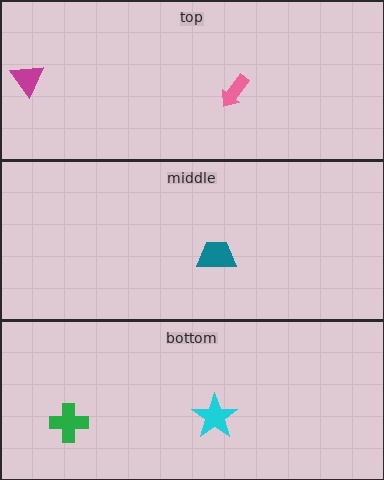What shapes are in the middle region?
The teal trapezoid.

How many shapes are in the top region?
2.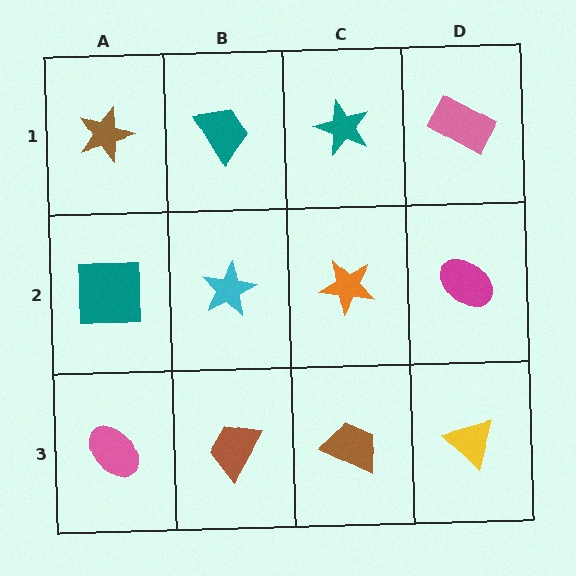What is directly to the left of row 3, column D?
A brown trapezoid.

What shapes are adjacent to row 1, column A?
A teal square (row 2, column A), a teal trapezoid (row 1, column B).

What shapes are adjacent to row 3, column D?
A magenta ellipse (row 2, column D), a brown trapezoid (row 3, column C).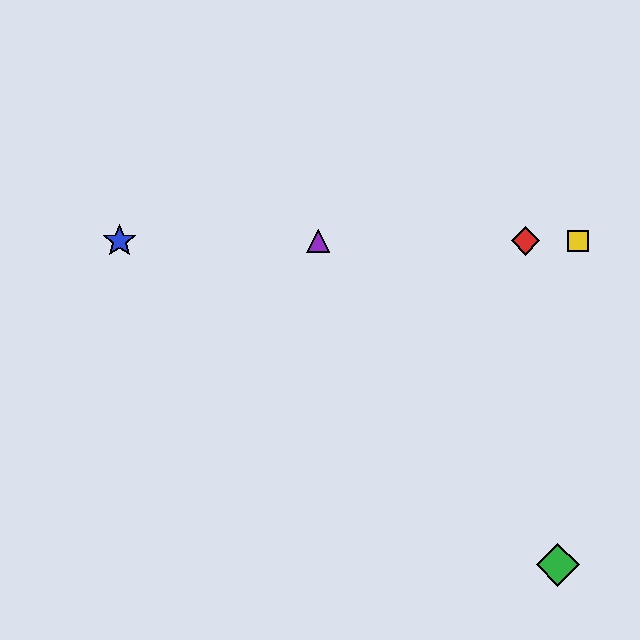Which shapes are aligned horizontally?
The red diamond, the blue star, the yellow square, the purple triangle are aligned horizontally.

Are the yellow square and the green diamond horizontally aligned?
No, the yellow square is at y≈241 and the green diamond is at y≈565.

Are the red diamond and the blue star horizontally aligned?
Yes, both are at y≈241.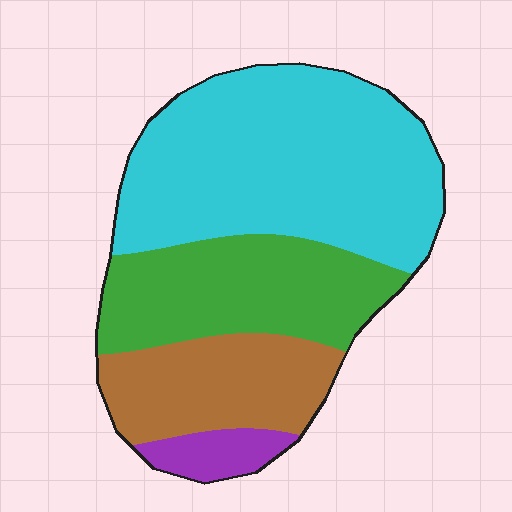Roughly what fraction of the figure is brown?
Brown takes up about one fifth (1/5) of the figure.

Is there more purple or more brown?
Brown.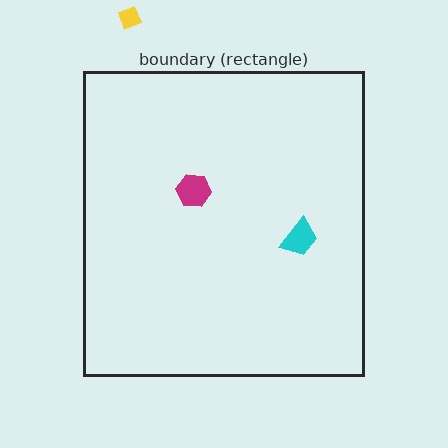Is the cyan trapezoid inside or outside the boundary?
Inside.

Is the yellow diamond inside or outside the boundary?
Outside.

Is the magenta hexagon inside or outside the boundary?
Inside.